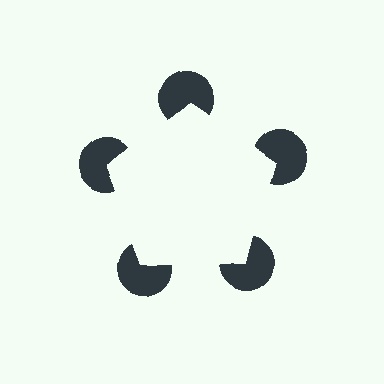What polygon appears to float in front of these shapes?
An illusory pentagon — its edges are inferred from the aligned wedge cuts in the pac-man discs, not physically drawn.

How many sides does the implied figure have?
5 sides.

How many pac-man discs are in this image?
There are 5 — one at each vertex of the illusory pentagon.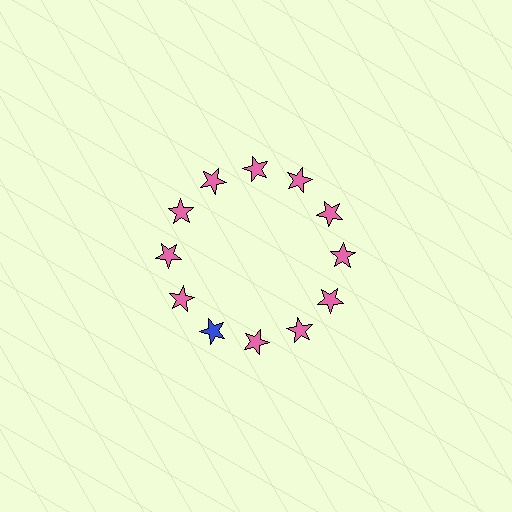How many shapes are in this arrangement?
There are 12 shapes arranged in a ring pattern.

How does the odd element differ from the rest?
It has a different color: blue instead of pink.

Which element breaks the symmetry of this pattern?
The blue star at roughly the 7 o'clock position breaks the symmetry. All other shapes are pink stars.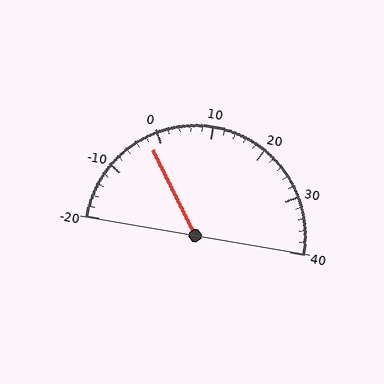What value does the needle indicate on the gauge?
The needle indicates approximately -2.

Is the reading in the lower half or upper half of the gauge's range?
The reading is in the lower half of the range (-20 to 40).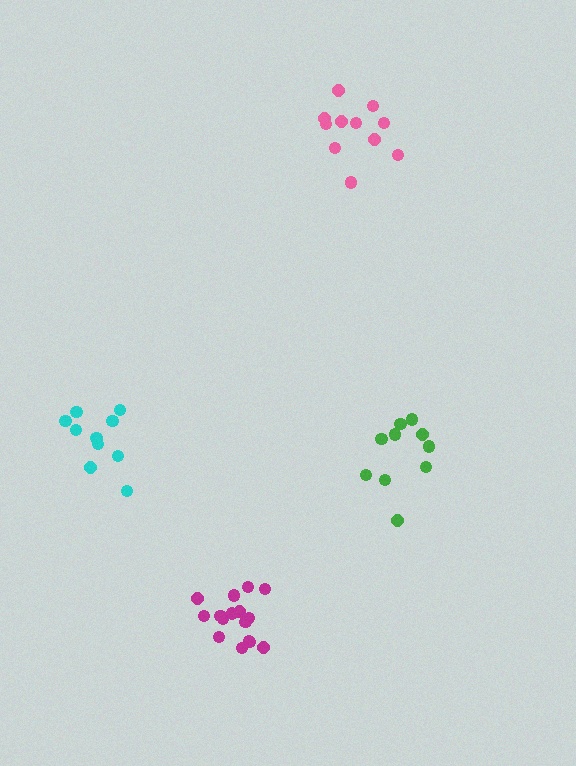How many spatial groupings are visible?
There are 4 spatial groupings.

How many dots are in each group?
Group 1: 10 dots, Group 2: 11 dots, Group 3: 16 dots, Group 4: 10 dots (47 total).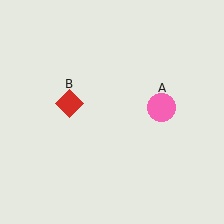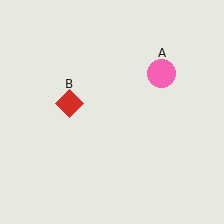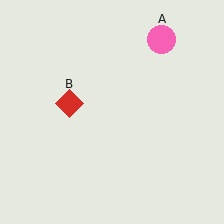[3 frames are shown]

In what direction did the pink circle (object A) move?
The pink circle (object A) moved up.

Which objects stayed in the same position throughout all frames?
Red diamond (object B) remained stationary.